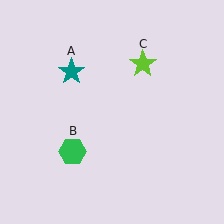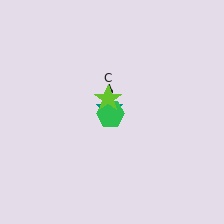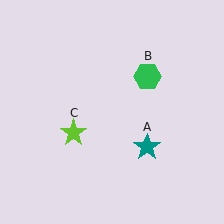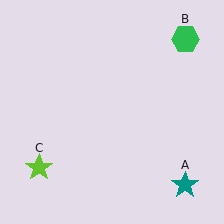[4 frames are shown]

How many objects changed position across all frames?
3 objects changed position: teal star (object A), green hexagon (object B), lime star (object C).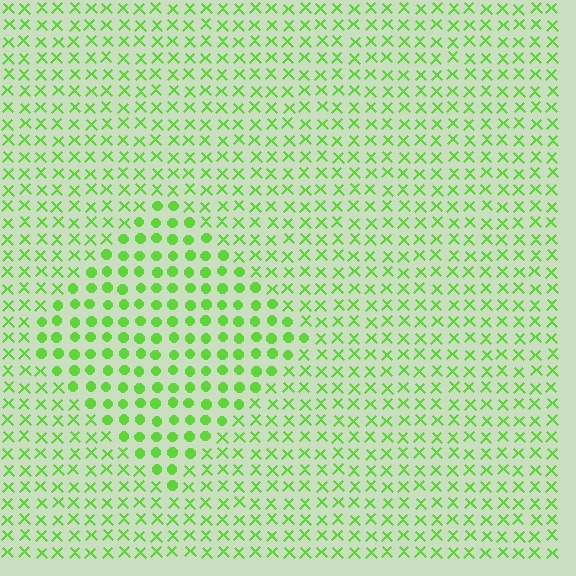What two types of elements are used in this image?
The image uses circles inside the diamond region and X marks outside it.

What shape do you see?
I see a diamond.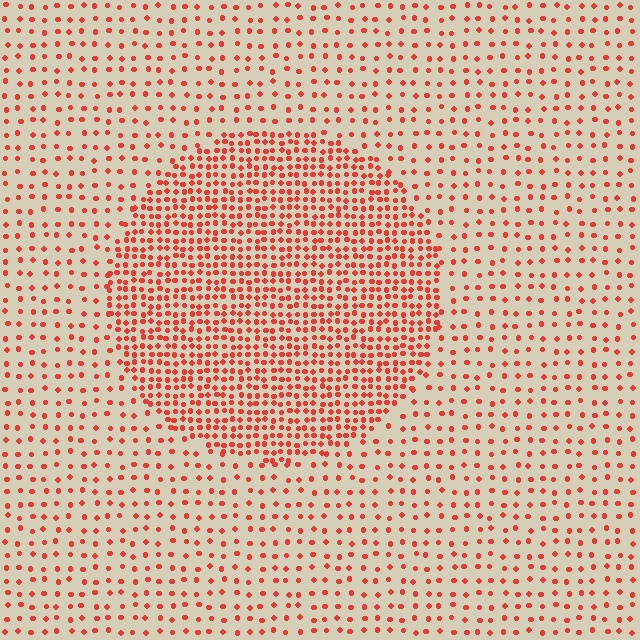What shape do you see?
I see a circle.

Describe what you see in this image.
The image contains small red elements arranged at two different densities. A circle-shaped region is visible where the elements are more densely packed than the surrounding area.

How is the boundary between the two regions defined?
The boundary is defined by a change in element density (approximately 2.4x ratio). All elements are the same color, size, and shape.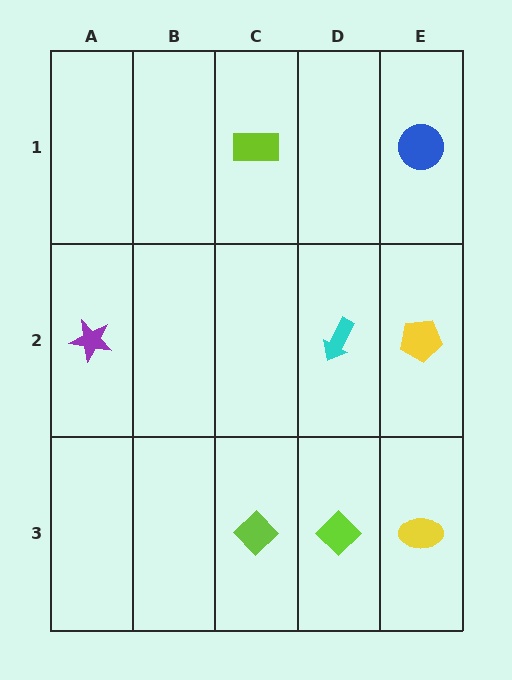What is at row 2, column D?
A cyan arrow.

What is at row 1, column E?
A blue circle.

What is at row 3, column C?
A lime diamond.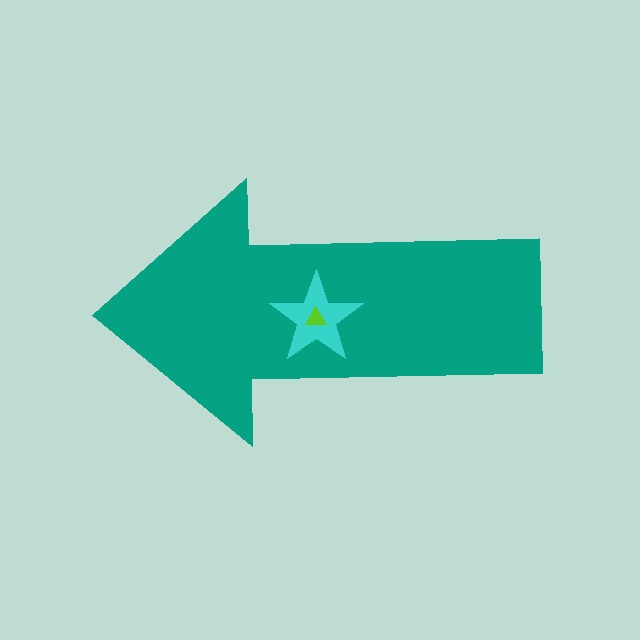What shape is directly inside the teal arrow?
The cyan star.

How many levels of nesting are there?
3.